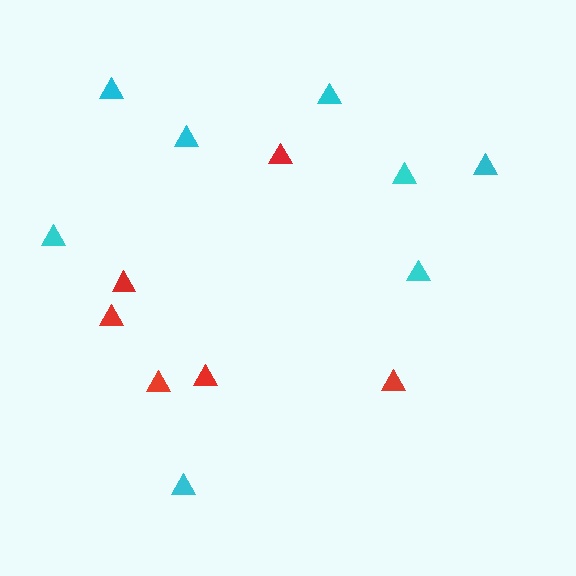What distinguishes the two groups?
There are 2 groups: one group of cyan triangles (8) and one group of red triangles (6).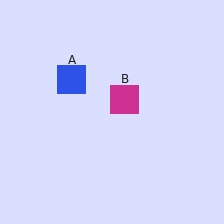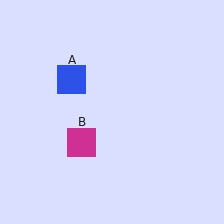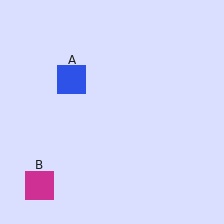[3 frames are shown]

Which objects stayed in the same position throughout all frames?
Blue square (object A) remained stationary.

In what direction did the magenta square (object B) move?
The magenta square (object B) moved down and to the left.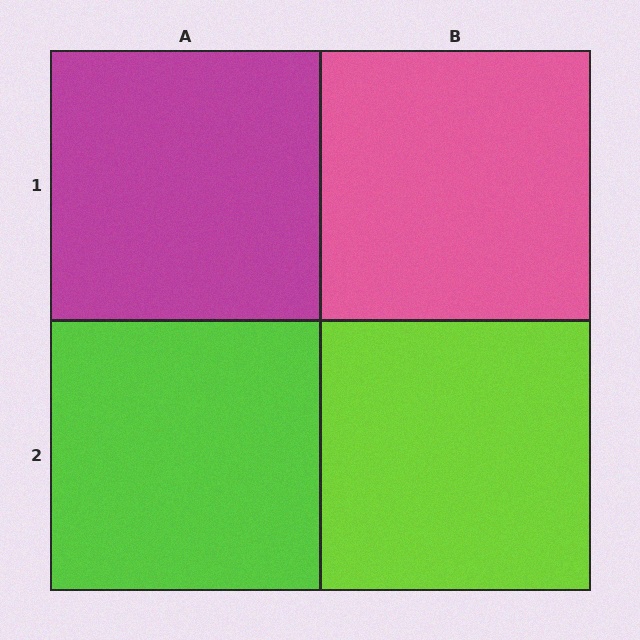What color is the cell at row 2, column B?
Lime.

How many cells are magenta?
1 cell is magenta.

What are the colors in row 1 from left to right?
Magenta, pink.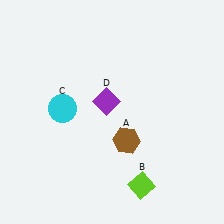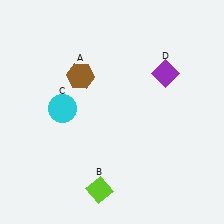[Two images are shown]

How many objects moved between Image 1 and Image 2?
3 objects moved between the two images.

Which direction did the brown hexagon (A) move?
The brown hexagon (A) moved up.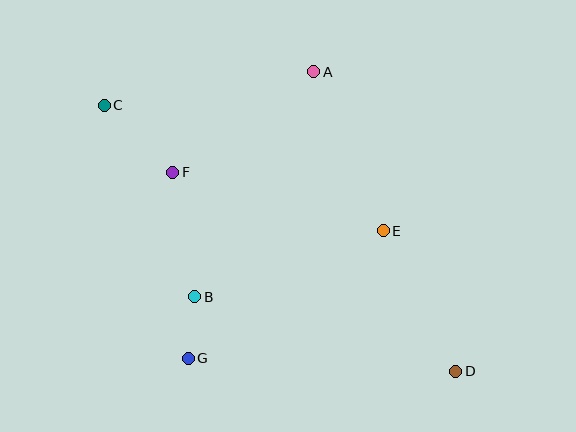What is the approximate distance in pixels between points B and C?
The distance between B and C is approximately 212 pixels.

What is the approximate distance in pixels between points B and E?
The distance between B and E is approximately 200 pixels.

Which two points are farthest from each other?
Points C and D are farthest from each other.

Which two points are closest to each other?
Points B and G are closest to each other.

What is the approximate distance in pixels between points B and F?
The distance between B and F is approximately 127 pixels.